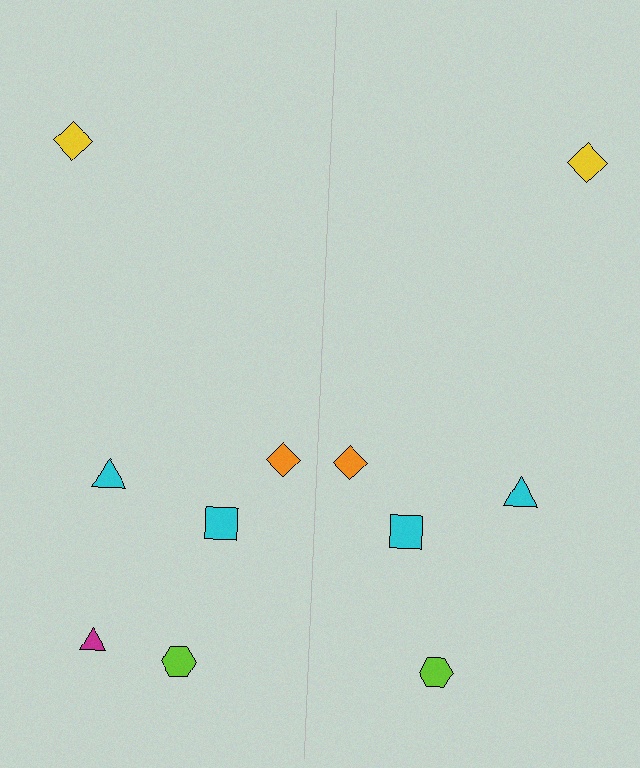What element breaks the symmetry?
A magenta triangle is missing from the right side.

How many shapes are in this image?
There are 11 shapes in this image.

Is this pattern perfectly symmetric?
No, the pattern is not perfectly symmetric. A magenta triangle is missing from the right side.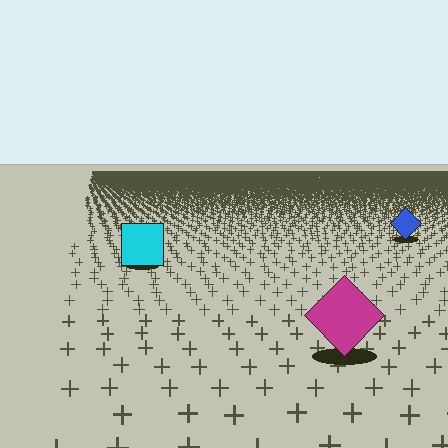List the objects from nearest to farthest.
From nearest to farthest: the magenta diamond, the cyan square, the blue diamond.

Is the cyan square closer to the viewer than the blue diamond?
Yes. The cyan square is closer — you can tell from the texture gradient: the ground texture is coarser near it.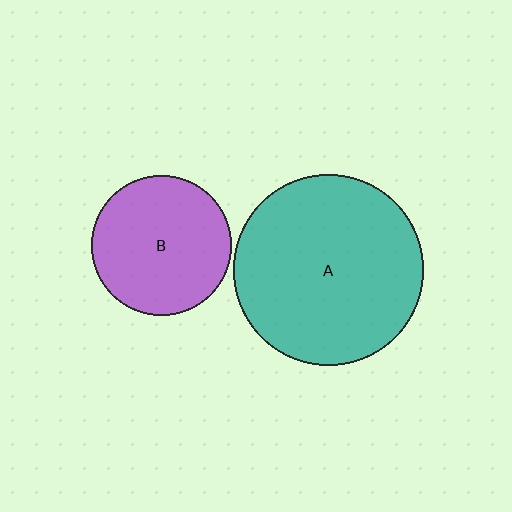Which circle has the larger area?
Circle A (teal).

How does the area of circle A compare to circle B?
Approximately 1.9 times.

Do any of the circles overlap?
No, none of the circles overlap.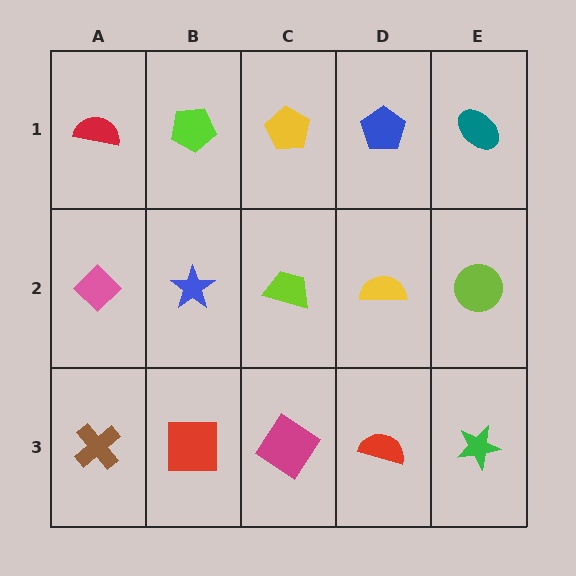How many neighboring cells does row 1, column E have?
2.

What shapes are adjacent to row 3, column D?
A yellow semicircle (row 2, column D), a magenta diamond (row 3, column C), a green star (row 3, column E).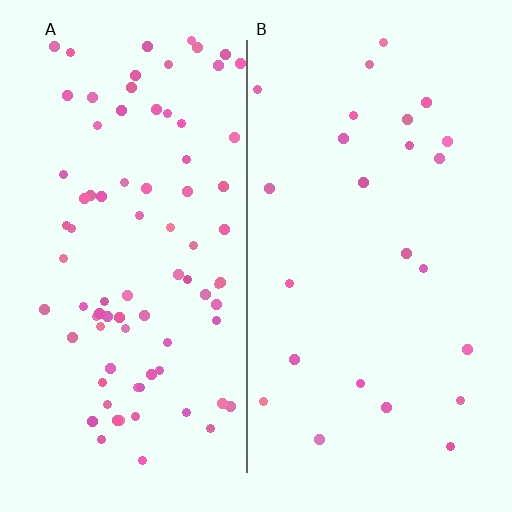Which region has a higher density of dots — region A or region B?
A (the left).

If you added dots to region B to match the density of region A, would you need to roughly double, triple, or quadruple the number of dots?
Approximately triple.